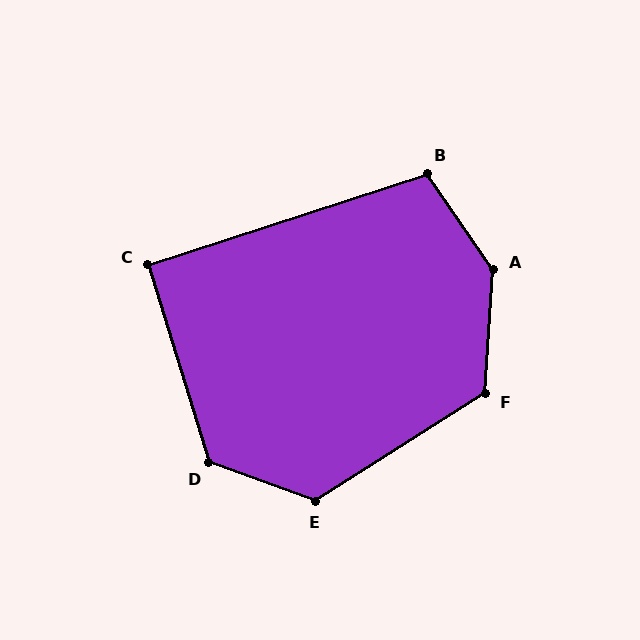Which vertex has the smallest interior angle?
C, at approximately 91 degrees.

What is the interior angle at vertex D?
Approximately 127 degrees (obtuse).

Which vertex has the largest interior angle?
A, at approximately 141 degrees.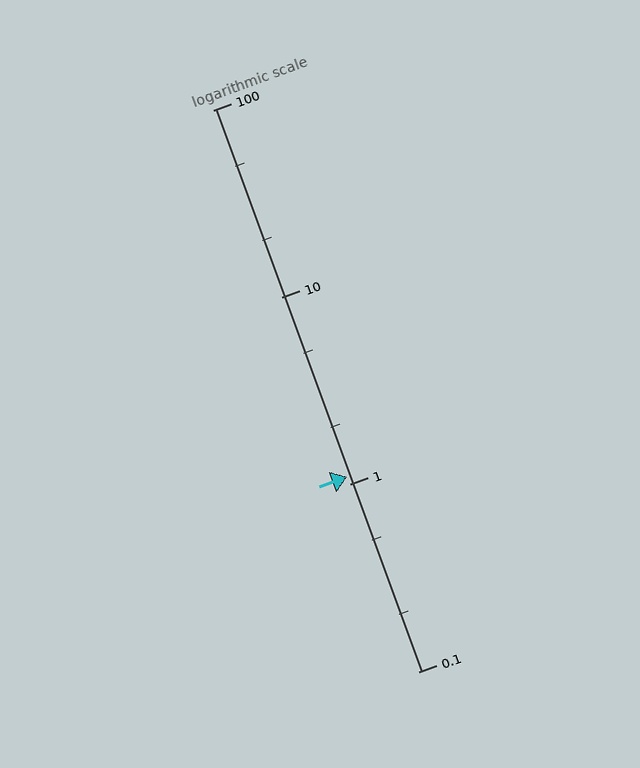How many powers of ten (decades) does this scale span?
The scale spans 3 decades, from 0.1 to 100.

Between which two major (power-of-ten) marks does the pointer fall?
The pointer is between 1 and 10.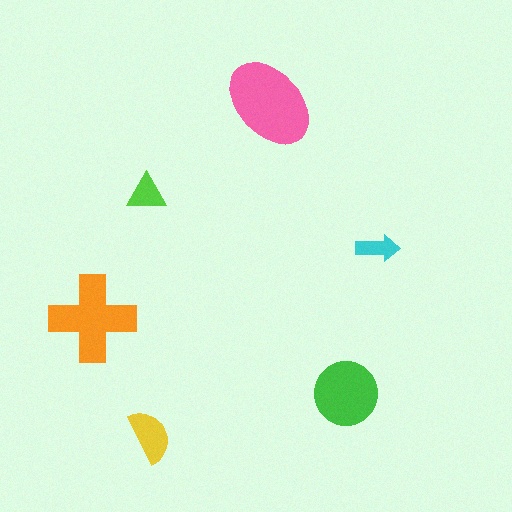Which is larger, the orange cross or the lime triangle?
The orange cross.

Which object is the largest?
The pink ellipse.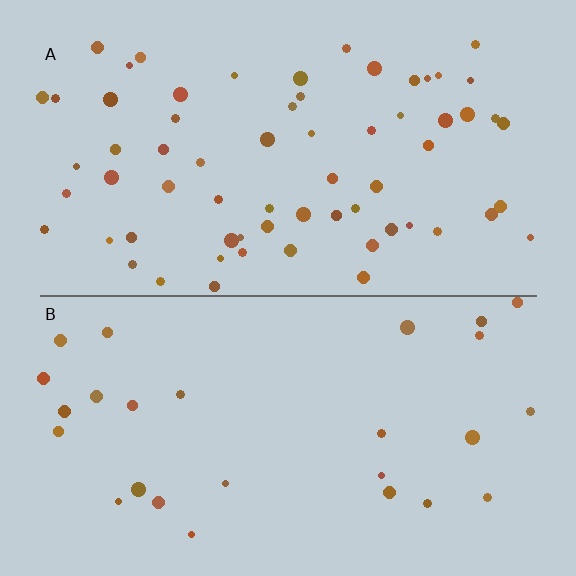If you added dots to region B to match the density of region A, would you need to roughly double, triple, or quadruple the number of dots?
Approximately double.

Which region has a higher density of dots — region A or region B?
A (the top).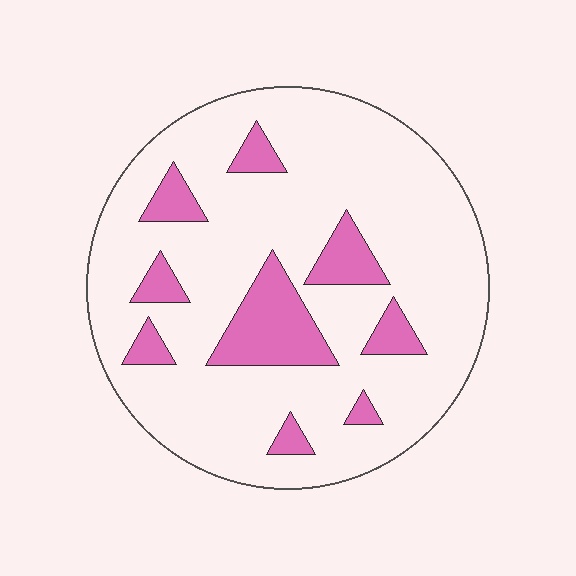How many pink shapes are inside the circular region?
9.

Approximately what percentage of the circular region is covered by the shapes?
Approximately 15%.